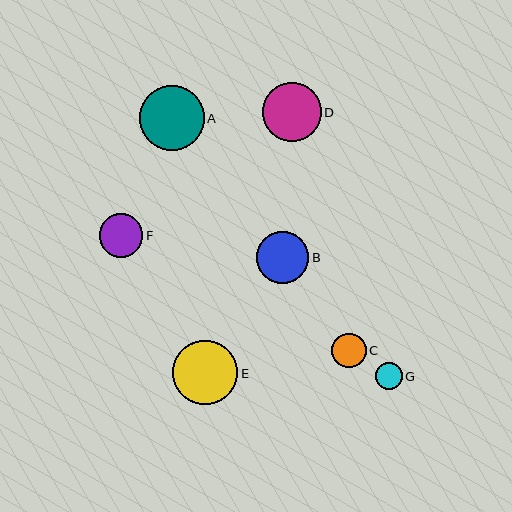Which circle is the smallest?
Circle G is the smallest with a size of approximately 27 pixels.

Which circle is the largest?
Circle A is the largest with a size of approximately 65 pixels.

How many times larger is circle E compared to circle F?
Circle E is approximately 1.5 times the size of circle F.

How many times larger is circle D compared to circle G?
Circle D is approximately 2.2 times the size of circle G.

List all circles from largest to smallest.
From largest to smallest: A, E, D, B, F, C, G.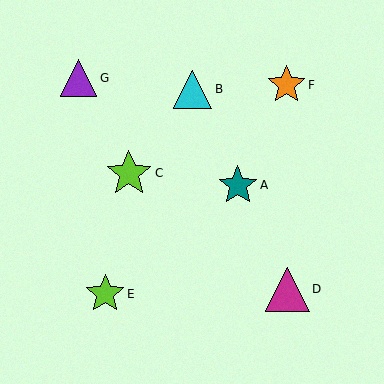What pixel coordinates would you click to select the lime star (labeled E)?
Click at (105, 294) to select the lime star E.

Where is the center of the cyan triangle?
The center of the cyan triangle is at (193, 89).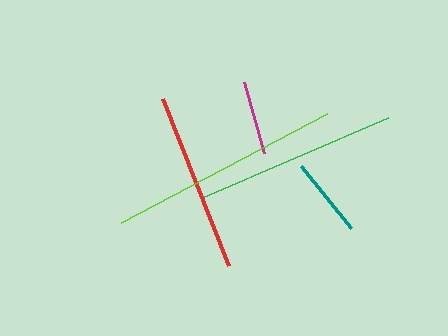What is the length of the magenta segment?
The magenta segment is approximately 74 pixels long.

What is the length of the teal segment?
The teal segment is approximately 79 pixels long.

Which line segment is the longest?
The lime line is the longest at approximately 233 pixels.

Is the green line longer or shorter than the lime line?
The lime line is longer than the green line.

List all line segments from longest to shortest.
From longest to shortest: lime, green, red, teal, magenta.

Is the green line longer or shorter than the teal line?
The green line is longer than the teal line.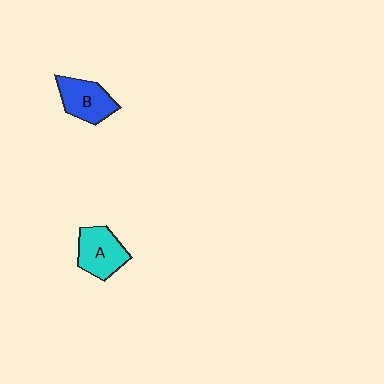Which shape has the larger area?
Shape A (cyan).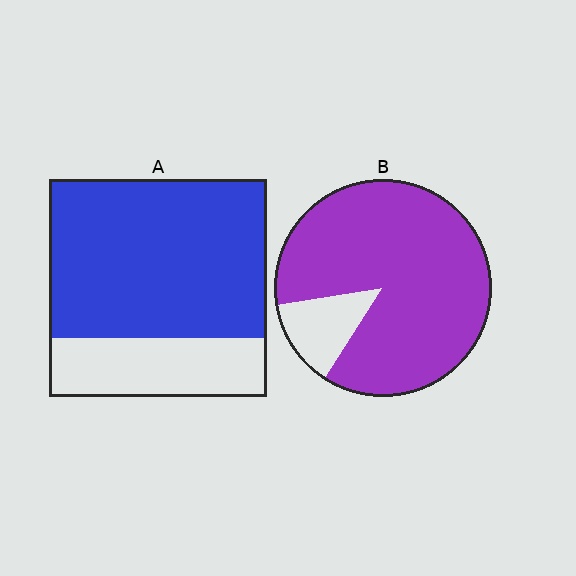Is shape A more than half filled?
Yes.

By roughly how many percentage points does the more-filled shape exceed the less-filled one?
By roughly 15 percentage points (B over A).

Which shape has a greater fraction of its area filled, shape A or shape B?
Shape B.